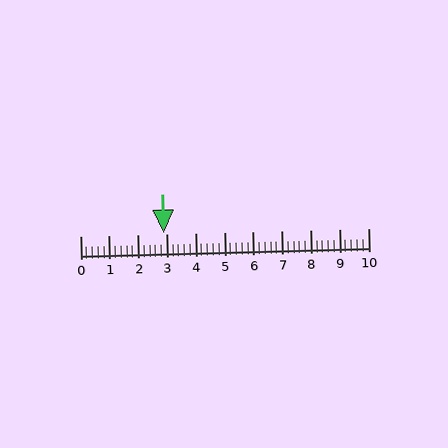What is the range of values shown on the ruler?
The ruler shows values from 0 to 10.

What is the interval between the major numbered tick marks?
The major tick marks are spaced 1 units apart.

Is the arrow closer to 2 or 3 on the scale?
The arrow is closer to 3.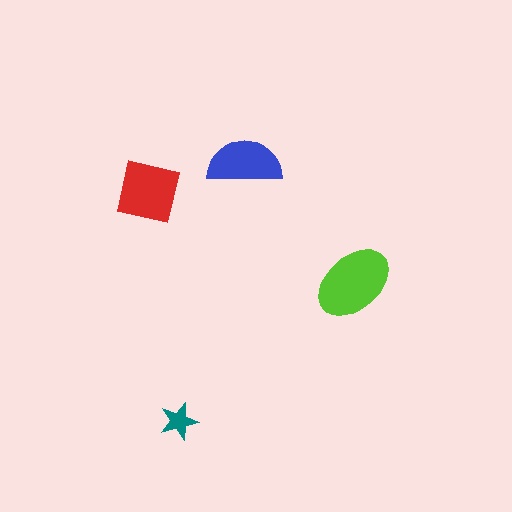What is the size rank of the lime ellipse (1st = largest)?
1st.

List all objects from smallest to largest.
The teal star, the blue semicircle, the red square, the lime ellipse.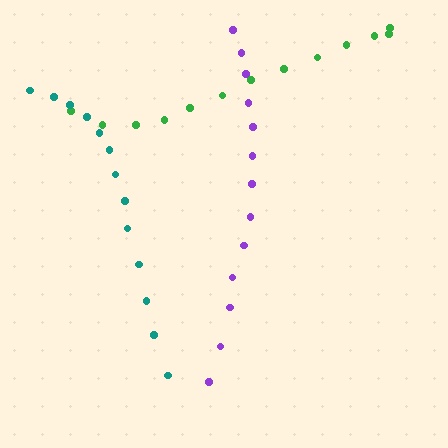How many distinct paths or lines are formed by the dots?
There are 3 distinct paths.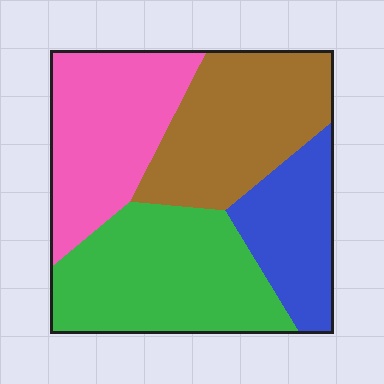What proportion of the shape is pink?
Pink takes up between a sixth and a third of the shape.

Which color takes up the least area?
Blue, at roughly 15%.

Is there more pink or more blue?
Pink.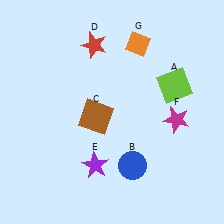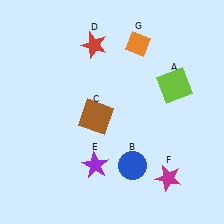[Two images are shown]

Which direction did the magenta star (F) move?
The magenta star (F) moved down.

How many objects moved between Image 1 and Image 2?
1 object moved between the two images.